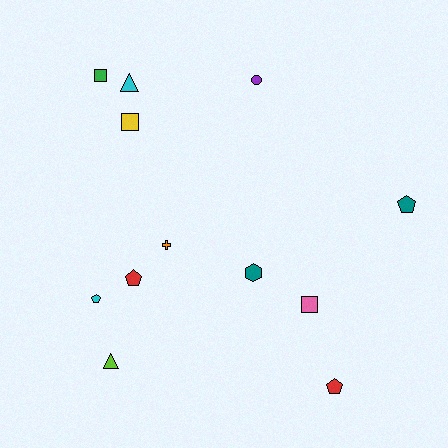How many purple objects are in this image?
There is 1 purple object.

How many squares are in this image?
There are 3 squares.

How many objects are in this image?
There are 12 objects.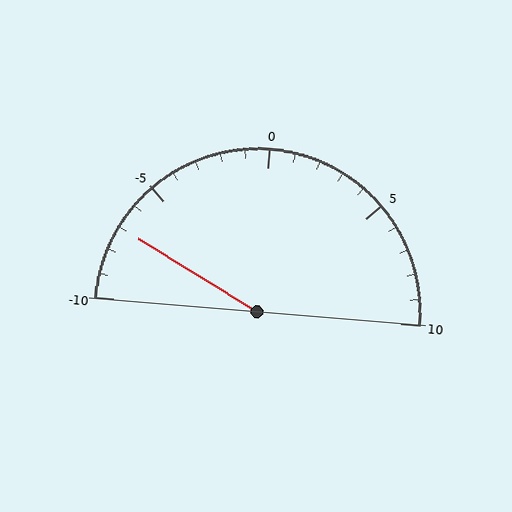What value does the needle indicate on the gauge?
The needle indicates approximately -7.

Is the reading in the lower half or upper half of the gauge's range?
The reading is in the lower half of the range (-10 to 10).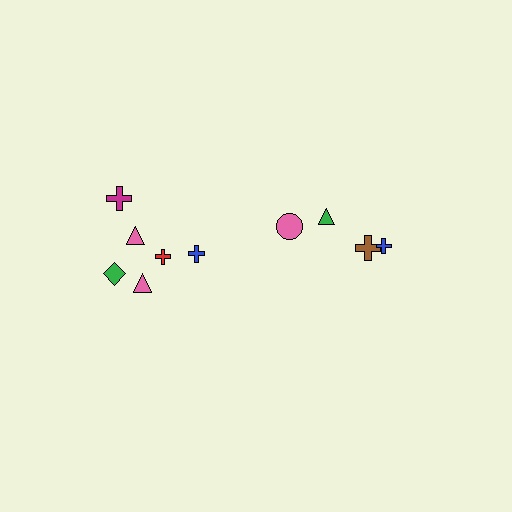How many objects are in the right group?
There are 4 objects.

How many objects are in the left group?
There are 6 objects.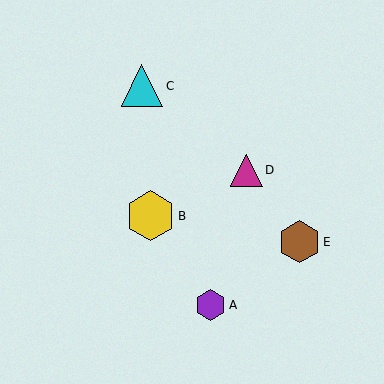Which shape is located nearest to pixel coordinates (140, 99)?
The cyan triangle (labeled C) at (142, 86) is nearest to that location.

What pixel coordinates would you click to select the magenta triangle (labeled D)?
Click at (246, 170) to select the magenta triangle D.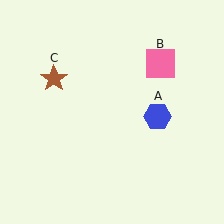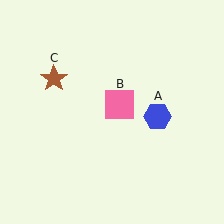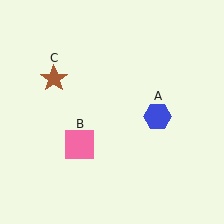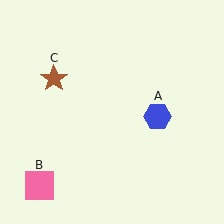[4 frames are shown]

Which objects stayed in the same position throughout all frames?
Blue hexagon (object A) and brown star (object C) remained stationary.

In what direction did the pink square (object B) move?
The pink square (object B) moved down and to the left.